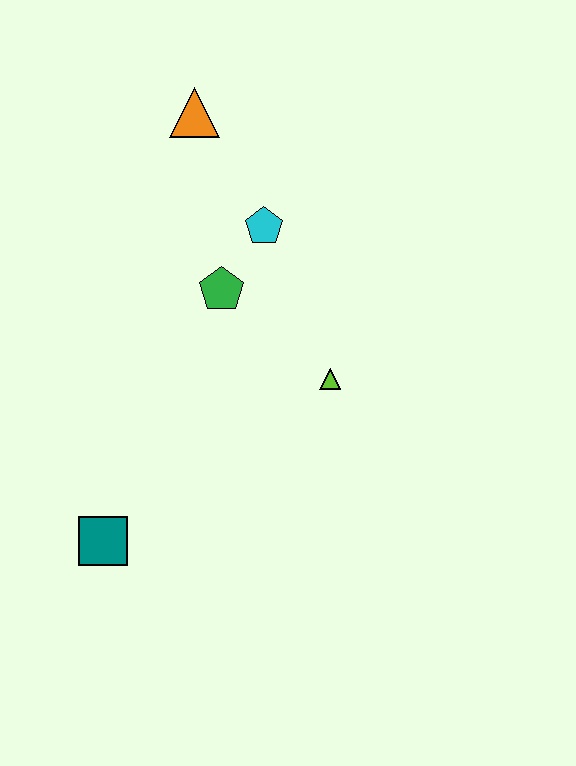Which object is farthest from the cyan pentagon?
The teal square is farthest from the cyan pentagon.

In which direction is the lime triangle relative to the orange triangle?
The lime triangle is below the orange triangle.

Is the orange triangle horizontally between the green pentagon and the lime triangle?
No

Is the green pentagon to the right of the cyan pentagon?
No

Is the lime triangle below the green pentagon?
Yes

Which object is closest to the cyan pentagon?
The green pentagon is closest to the cyan pentagon.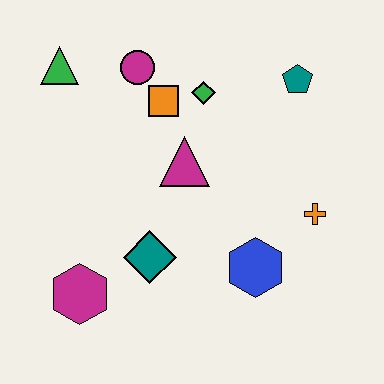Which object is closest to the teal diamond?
The magenta hexagon is closest to the teal diamond.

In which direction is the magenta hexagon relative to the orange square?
The magenta hexagon is below the orange square.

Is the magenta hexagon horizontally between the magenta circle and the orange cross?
No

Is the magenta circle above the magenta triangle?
Yes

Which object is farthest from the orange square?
The magenta hexagon is farthest from the orange square.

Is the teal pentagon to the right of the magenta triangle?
Yes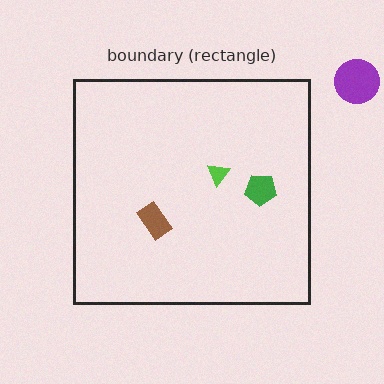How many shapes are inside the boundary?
3 inside, 1 outside.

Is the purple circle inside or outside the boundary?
Outside.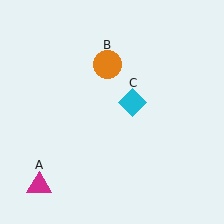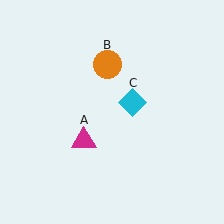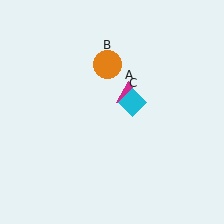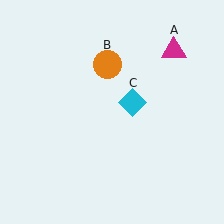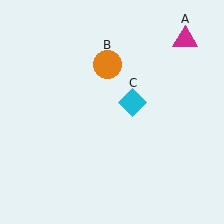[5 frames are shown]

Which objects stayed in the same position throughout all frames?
Orange circle (object B) and cyan diamond (object C) remained stationary.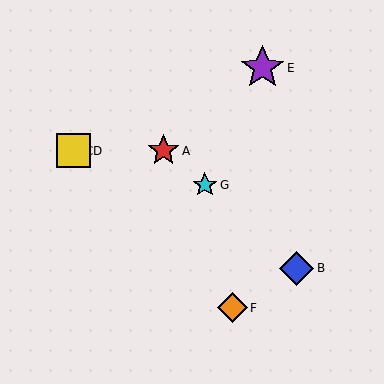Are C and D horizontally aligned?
Yes, both are at y≈151.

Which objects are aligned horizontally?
Objects A, C, D are aligned horizontally.